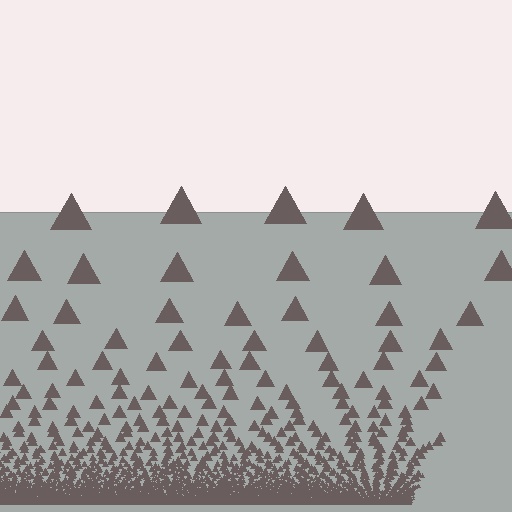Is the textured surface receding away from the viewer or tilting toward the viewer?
The surface appears to tilt toward the viewer. Texture elements get larger and sparser toward the top.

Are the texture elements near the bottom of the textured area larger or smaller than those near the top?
Smaller. The gradient is inverted — elements near the bottom are smaller and denser.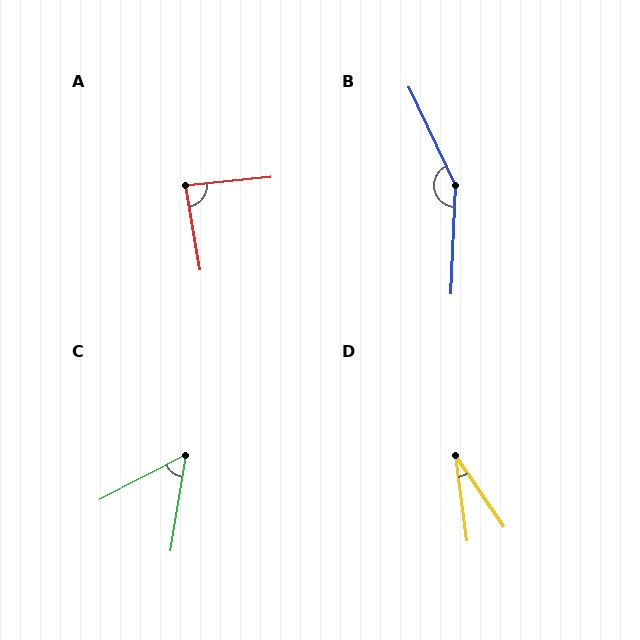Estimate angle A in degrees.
Approximately 86 degrees.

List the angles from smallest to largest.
D (26°), C (53°), A (86°), B (153°).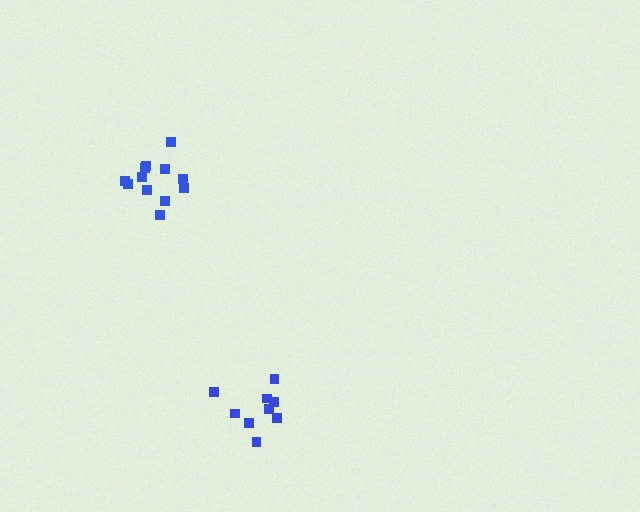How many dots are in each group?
Group 1: 9 dots, Group 2: 12 dots (21 total).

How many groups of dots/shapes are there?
There are 2 groups.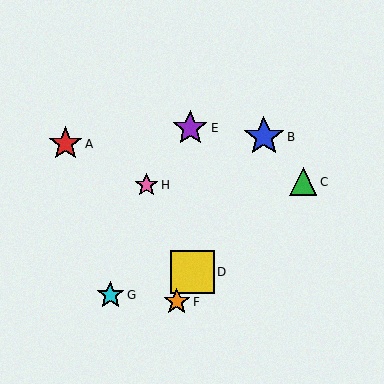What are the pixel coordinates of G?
Object G is at (110, 295).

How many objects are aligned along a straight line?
3 objects (B, D, F) are aligned along a straight line.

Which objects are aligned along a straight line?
Objects B, D, F are aligned along a straight line.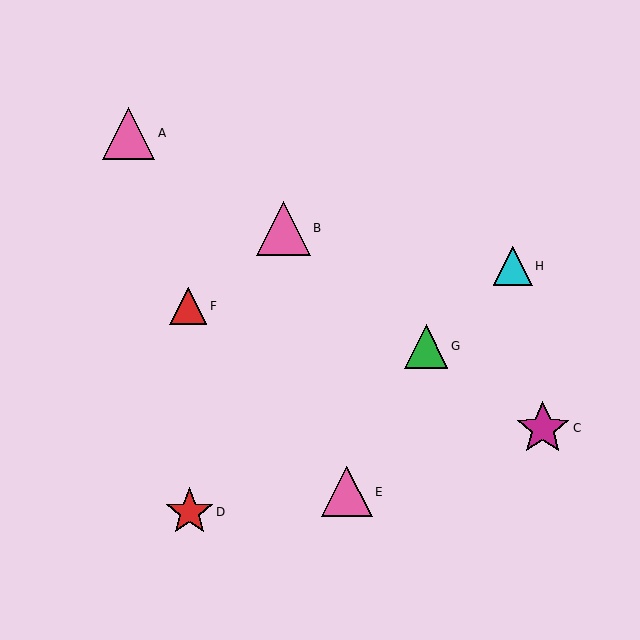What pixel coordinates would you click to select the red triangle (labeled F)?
Click at (188, 306) to select the red triangle F.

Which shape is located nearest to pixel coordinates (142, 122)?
The pink triangle (labeled A) at (129, 133) is nearest to that location.